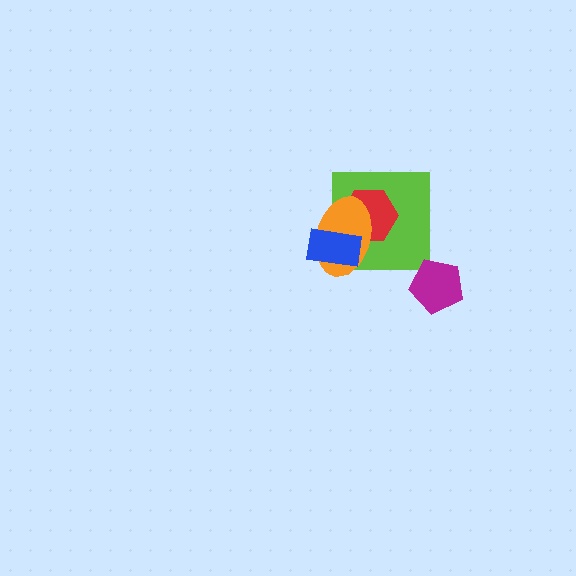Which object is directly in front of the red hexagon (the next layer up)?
The orange ellipse is directly in front of the red hexagon.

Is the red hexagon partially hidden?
Yes, it is partially covered by another shape.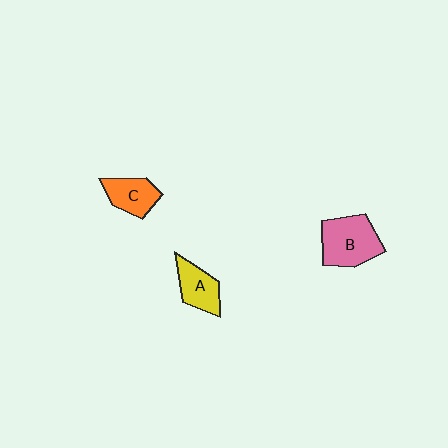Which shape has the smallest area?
Shape C (orange).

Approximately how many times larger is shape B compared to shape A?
Approximately 1.6 times.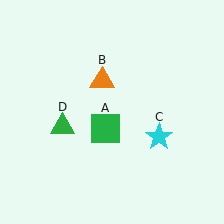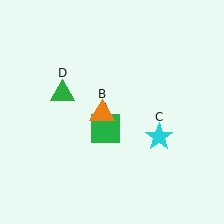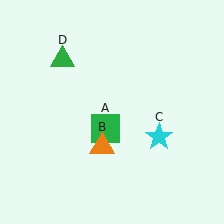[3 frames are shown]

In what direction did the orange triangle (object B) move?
The orange triangle (object B) moved down.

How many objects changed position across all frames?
2 objects changed position: orange triangle (object B), green triangle (object D).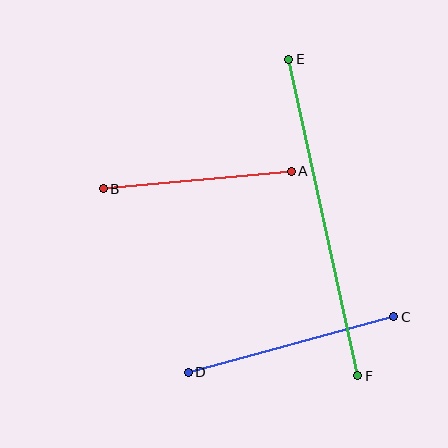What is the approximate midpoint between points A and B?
The midpoint is at approximately (197, 180) pixels.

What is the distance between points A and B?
The distance is approximately 189 pixels.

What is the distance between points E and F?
The distance is approximately 324 pixels.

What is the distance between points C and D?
The distance is approximately 213 pixels.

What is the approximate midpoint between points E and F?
The midpoint is at approximately (323, 218) pixels.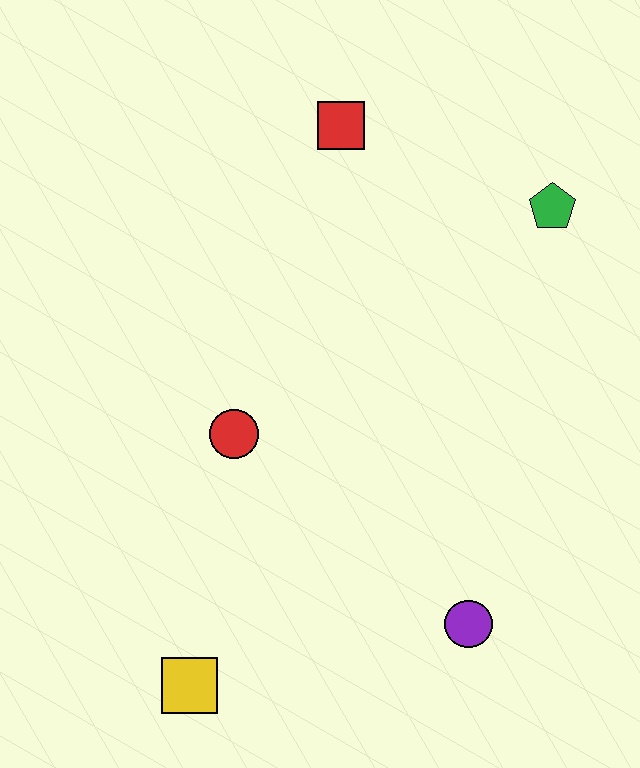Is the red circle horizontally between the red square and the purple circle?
No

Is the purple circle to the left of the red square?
No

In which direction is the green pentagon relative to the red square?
The green pentagon is to the right of the red square.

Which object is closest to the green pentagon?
The red square is closest to the green pentagon.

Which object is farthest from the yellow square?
The green pentagon is farthest from the yellow square.